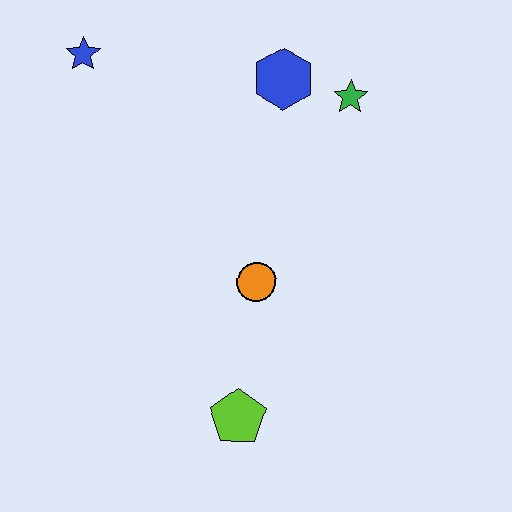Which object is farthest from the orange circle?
The blue star is farthest from the orange circle.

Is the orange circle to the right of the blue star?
Yes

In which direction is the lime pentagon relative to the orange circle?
The lime pentagon is below the orange circle.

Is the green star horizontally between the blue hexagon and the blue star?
No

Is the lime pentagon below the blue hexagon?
Yes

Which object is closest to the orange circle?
The lime pentagon is closest to the orange circle.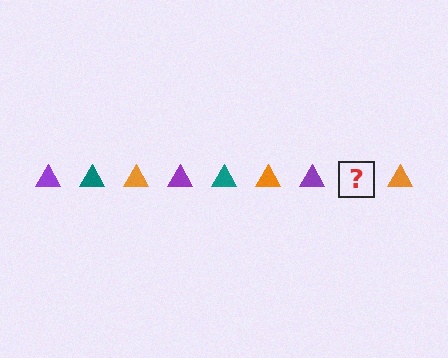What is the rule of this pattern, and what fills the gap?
The rule is that the pattern cycles through purple, teal, orange triangles. The gap should be filled with a teal triangle.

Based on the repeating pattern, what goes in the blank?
The blank should be a teal triangle.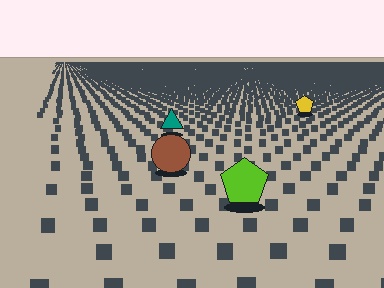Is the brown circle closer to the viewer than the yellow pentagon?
Yes. The brown circle is closer — you can tell from the texture gradient: the ground texture is coarser near it.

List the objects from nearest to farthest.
From nearest to farthest: the lime pentagon, the brown circle, the teal triangle, the yellow pentagon.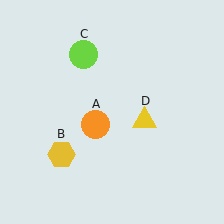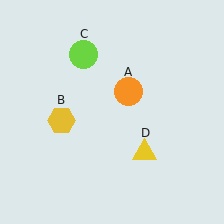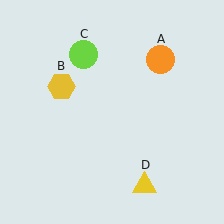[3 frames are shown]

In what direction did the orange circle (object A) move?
The orange circle (object A) moved up and to the right.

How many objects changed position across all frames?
3 objects changed position: orange circle (object A), yellow hexagon (object B), yellow triangle (object D).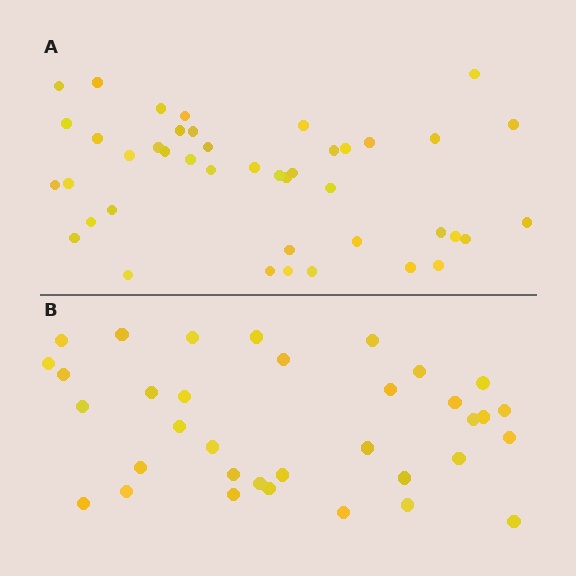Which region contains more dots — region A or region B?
Region A (the top region) has more dots.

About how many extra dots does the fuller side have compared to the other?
Region A has roughly 8 or so more dots than region B.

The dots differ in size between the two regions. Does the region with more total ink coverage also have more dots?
No. Region B has more total ink coverage because its dots are larger, but region A actually contains more individual dots. Total area can be misleading — the number of items is what matters here.